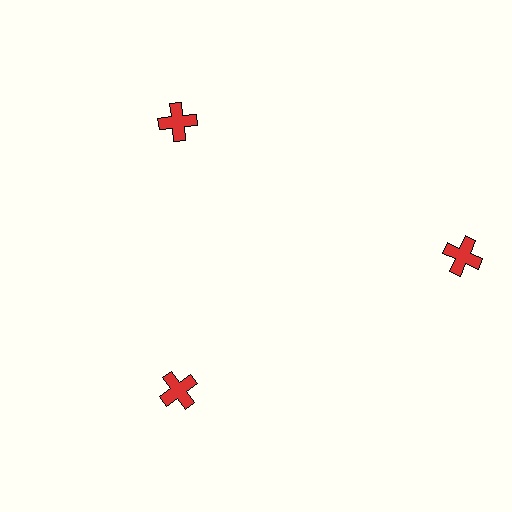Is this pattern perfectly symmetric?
No. The 3 red crosses are arranged in a ring, but one element near the 3 o'clock position is pushed outward from the center, breaking the 3-fold rotational symmetry.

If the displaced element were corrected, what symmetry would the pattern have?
It would have 3-fold rotational symmetry — the pattern would map onto itself every 120 degrees.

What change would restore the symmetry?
The symmetry would be restored by moving it inward, back onto the ring so that all 3 crosses sit at equal angles and equal distance from the center.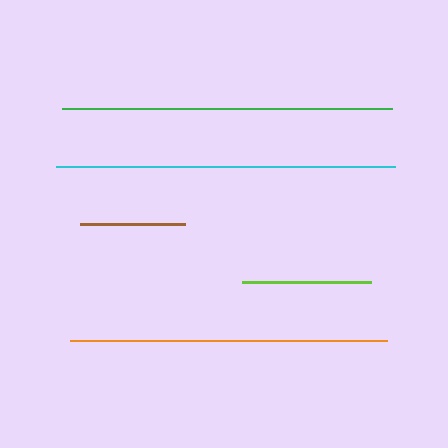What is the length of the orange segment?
The orange segment is approximately 316 pixels long.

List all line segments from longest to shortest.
From longest to shortest: cyan, green, orange, lime, brown.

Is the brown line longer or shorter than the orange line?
The orange line is longer than the brown line.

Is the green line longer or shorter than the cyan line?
The cyan line is longer than the green line.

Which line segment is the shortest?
The brown line is the shortest at approximately 105 pixels.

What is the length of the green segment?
The green segment is approximately 330 pixels long.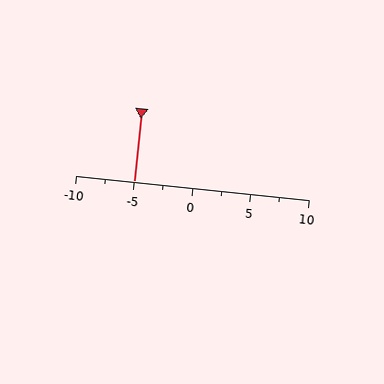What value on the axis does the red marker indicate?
The marker indicates approximately -5.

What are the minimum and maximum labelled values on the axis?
The axis runs from -10 to 10.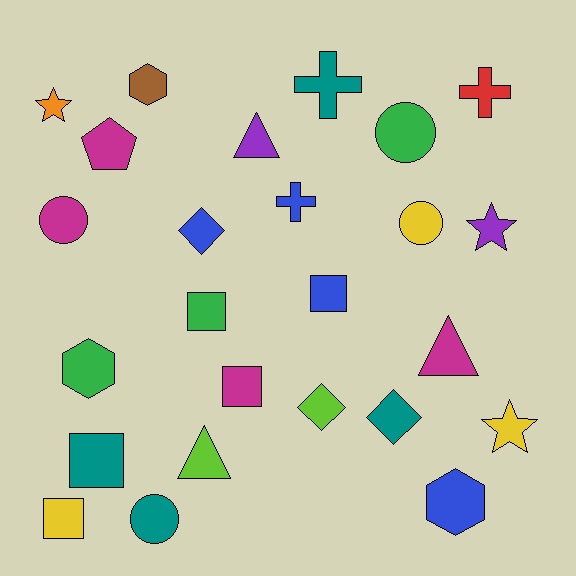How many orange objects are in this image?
There is 1 orange object.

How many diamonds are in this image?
There are 3 diamonds.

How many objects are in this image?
There are 25 objects.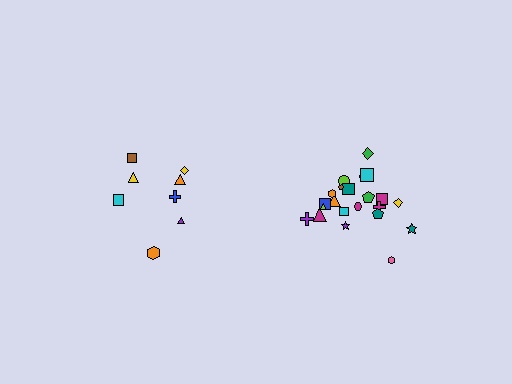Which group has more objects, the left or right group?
The right group.